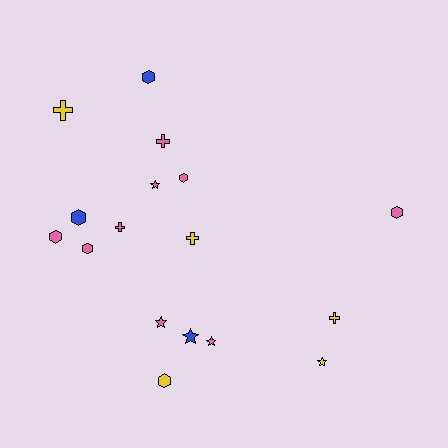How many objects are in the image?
There are 17 objects.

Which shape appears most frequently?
Hexagon, with 7 objects.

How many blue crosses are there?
There are no blue crosses.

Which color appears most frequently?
Pink, with 9 objects.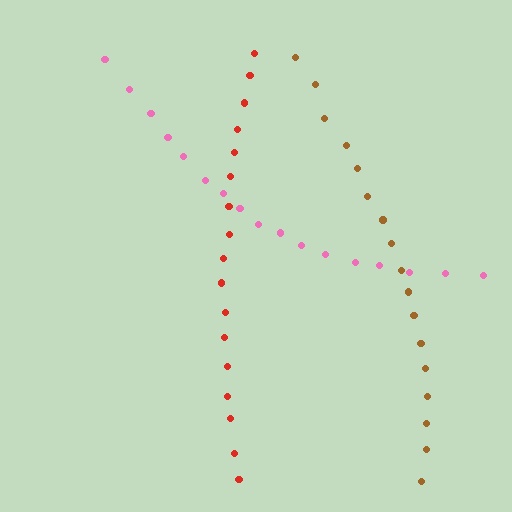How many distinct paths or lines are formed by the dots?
There are 3 distinct paths.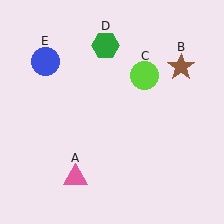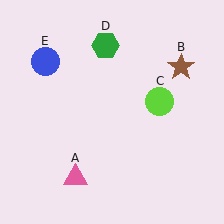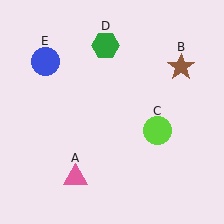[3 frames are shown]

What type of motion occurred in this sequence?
The lime circle (object C) rotated clockwise around the center of the scene.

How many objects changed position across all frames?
1 object changed position: lime circle (object C).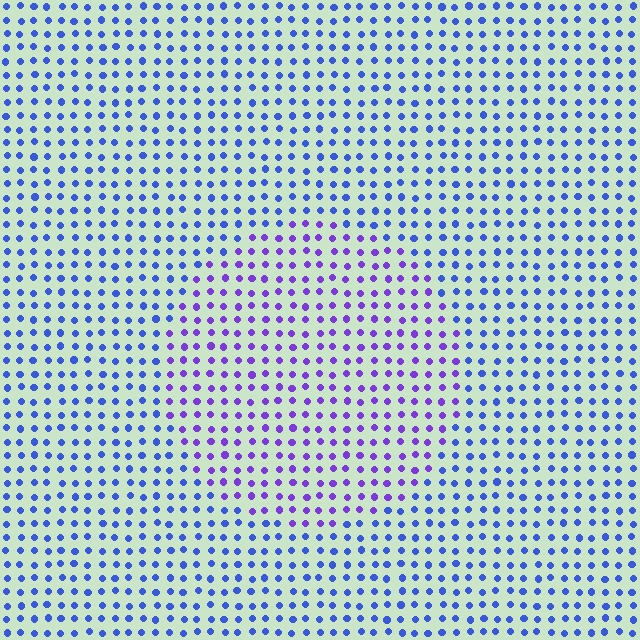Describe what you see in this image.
The image is filled with small blue elements in a uniform arrangement. A circle-shaped region is visible where the elements are tinted to a slightly different hue, forming a subtle color boundary.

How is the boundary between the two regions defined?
The boundary is defined purely by a slight shift in hue (about 38 degrees). Spacing, size, and orientation are identical on both sides.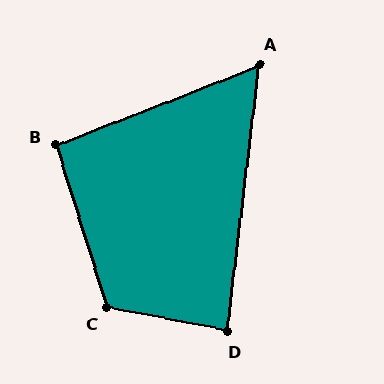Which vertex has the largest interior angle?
C, at approximately 118 degrees.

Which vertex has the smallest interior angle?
A, at approximately 62 degrees.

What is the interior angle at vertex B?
Approximately 94 degrees (approximately right).